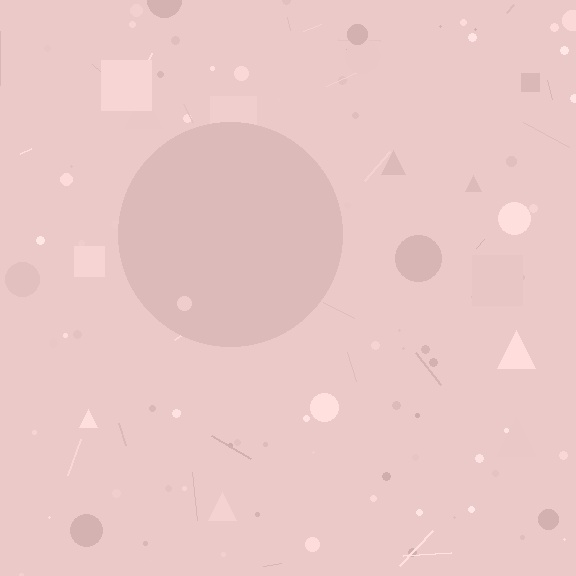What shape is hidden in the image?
A circle is hidden in the image.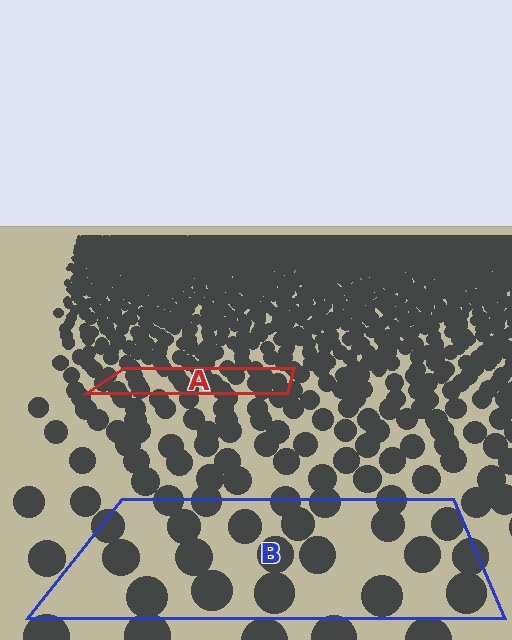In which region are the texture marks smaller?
The texture marks are smaller in region A, because it is farther away.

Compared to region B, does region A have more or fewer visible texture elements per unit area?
Region A has more texture elements per unit area — they are packed more densely because it is farther away.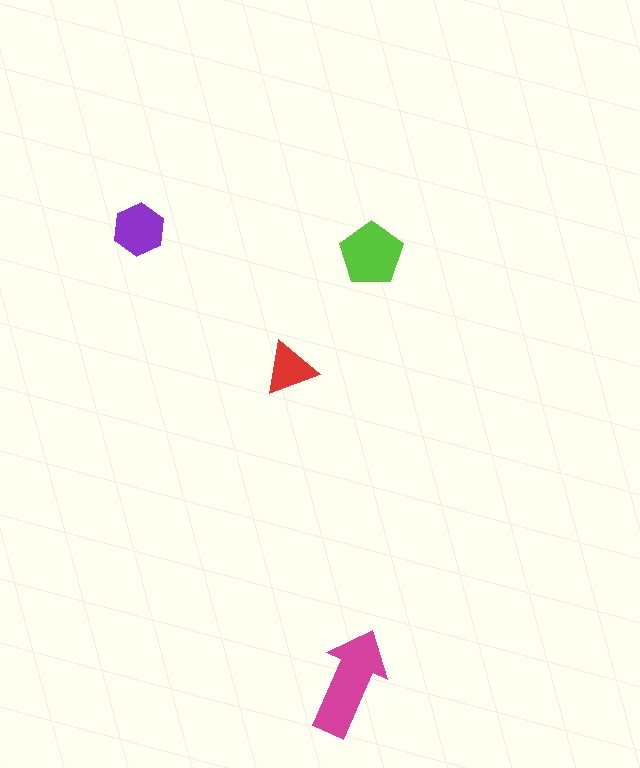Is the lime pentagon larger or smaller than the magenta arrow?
Smaller.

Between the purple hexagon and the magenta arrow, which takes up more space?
The magenta arrow.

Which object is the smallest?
The red triangle.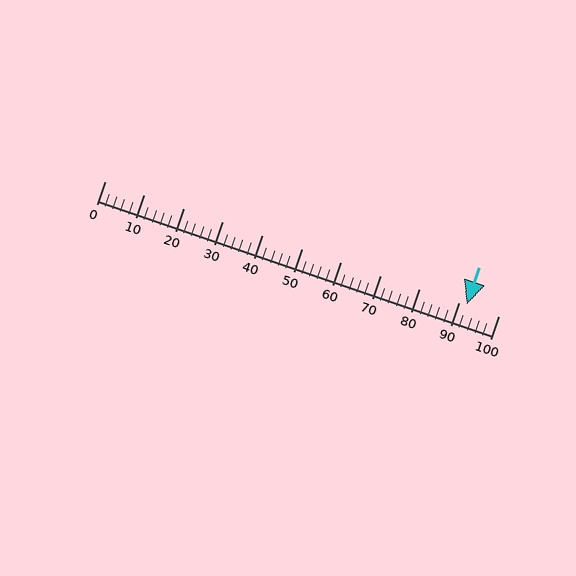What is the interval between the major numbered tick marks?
The major tick marks are spaced 10 units apart.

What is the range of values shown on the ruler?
The ruler shows values from 0 to 100.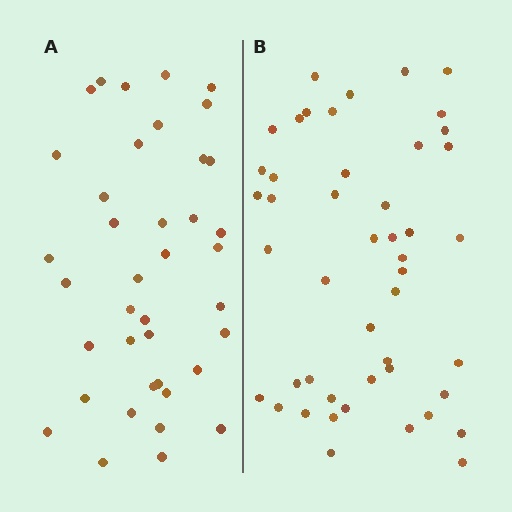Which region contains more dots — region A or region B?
Region B (the right region) has more dots.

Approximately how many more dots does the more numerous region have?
Region B has roughly 8 or so more dots than region A.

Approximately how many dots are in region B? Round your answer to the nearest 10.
About 50 dots. (The exact count is 47, which rounds to 50.)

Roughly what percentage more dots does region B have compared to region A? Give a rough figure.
About 20% more.